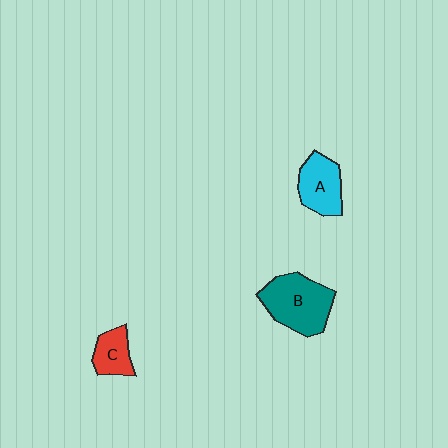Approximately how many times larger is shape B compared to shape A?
Approximately 1.5 times.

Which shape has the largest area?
Shape B (teal).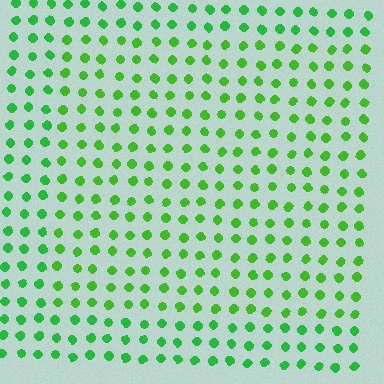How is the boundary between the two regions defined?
The boundary is defined purely by a slight shift in hue (about 20 degrees). Spacing, size, and orientation are identical on both sides.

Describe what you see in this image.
The image is filled with small green elements in a uniform arrangement. A rectangle-shaped region is visible where the elements are tinted to a slightly different hue, forming a subtle color boundary.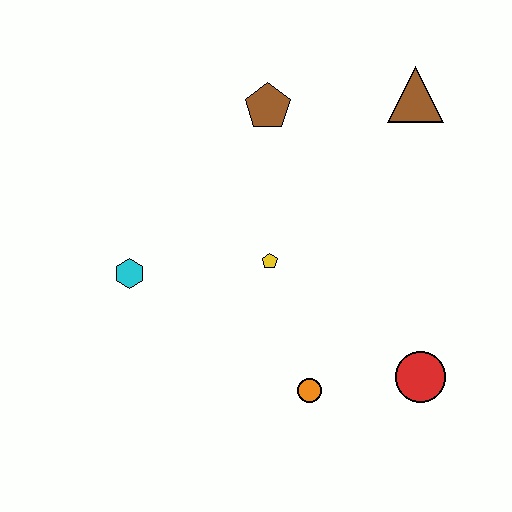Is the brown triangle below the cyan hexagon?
No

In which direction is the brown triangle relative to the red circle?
The brown triangle is above the red circle.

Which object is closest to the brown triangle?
The brown pentagon is closest to the brown triangle.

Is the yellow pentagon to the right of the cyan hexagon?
Yes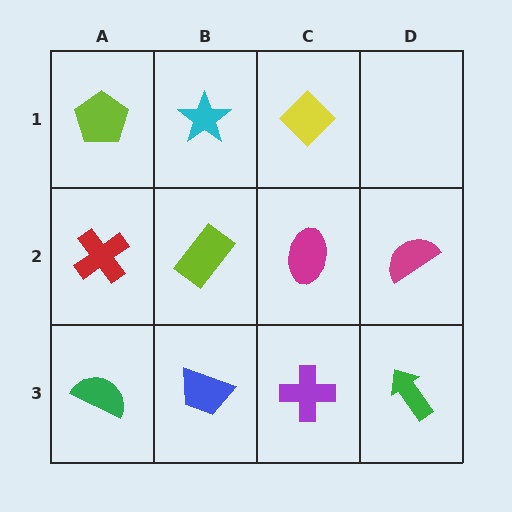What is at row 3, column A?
A green semicircle.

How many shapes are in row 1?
3 shapes.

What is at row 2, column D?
A magenta semicircle.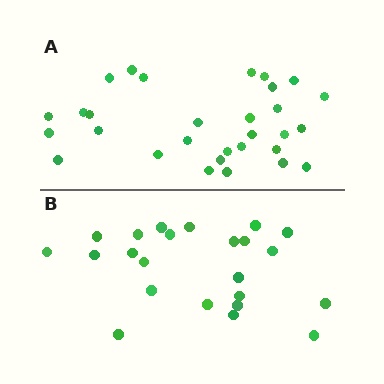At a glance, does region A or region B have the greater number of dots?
Region A (the top region) has more dots.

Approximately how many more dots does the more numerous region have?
Region A has roughly 8 or so more dots than region B.